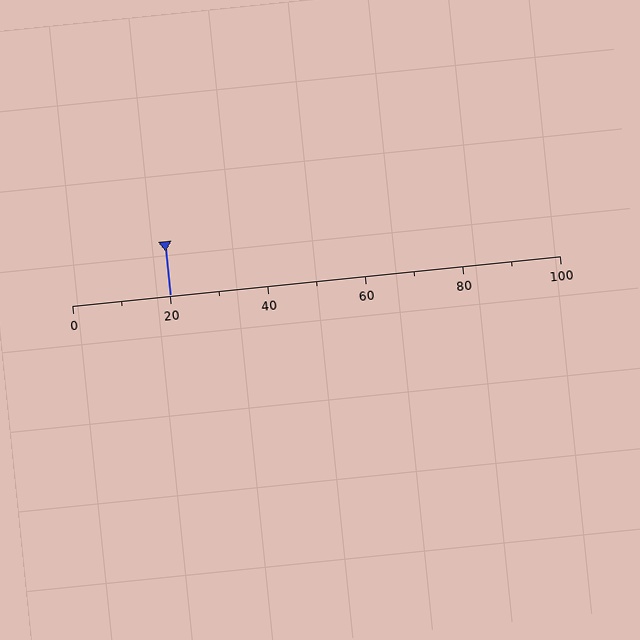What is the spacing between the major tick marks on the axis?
The major ticks are spaced 20 apart.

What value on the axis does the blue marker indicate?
The marker indicates approximately 20.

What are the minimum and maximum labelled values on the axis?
The axis runs from 0 to 100.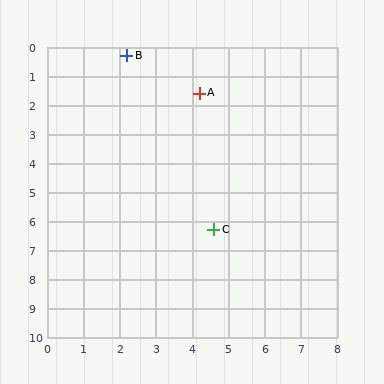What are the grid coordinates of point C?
Point C is at approximately (4.6, 6.3).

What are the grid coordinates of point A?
Point A is at approximately (4.2, 1.6).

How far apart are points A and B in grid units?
Points A and B are about 2.4 grid units apart.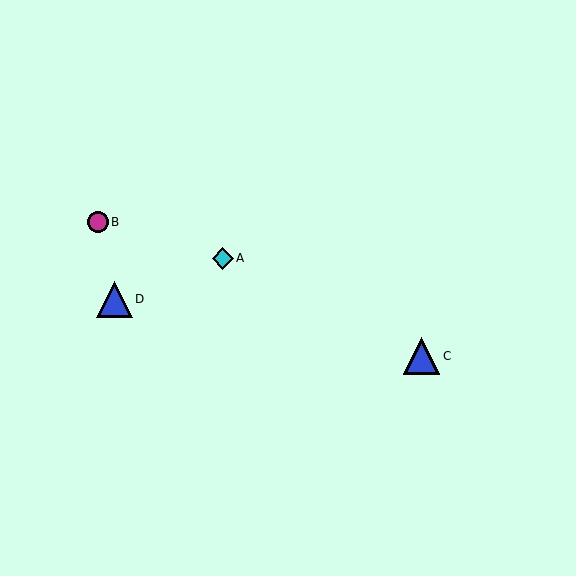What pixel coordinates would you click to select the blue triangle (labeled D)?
Click at (114, 299) to select the blue triangle D.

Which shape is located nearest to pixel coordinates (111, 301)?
The blue triangle (labeled D) at (114, 299) is nearest to that location.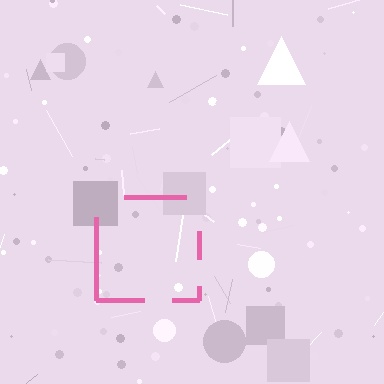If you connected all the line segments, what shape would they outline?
They would outline a square.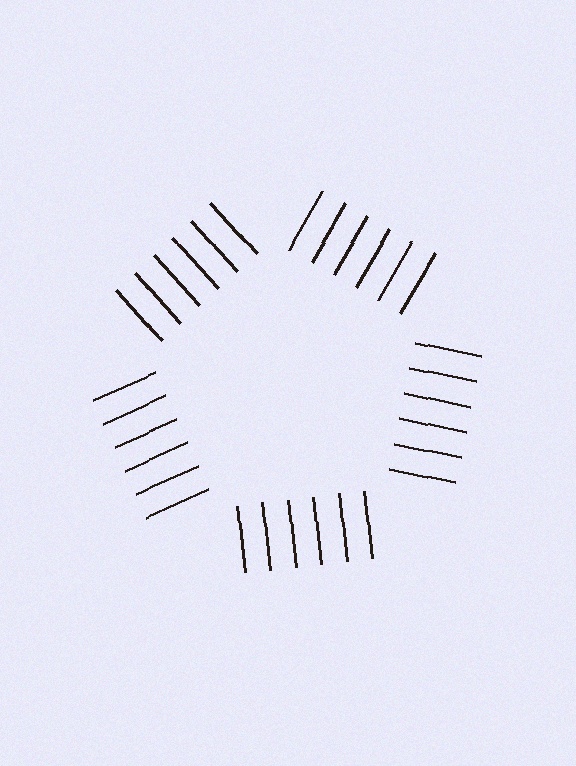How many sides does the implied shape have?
5 sides — the line-ends trace a pentagon.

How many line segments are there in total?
30 — 6 along each of the 5 edges.